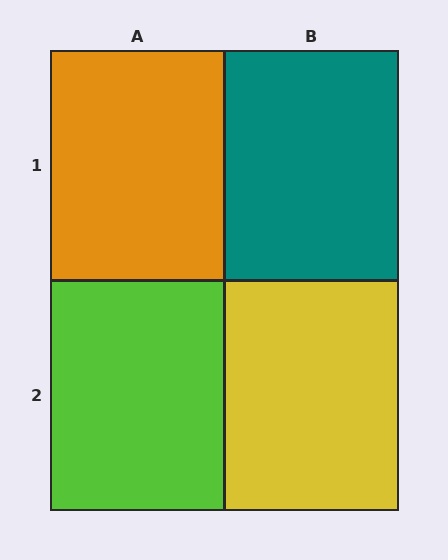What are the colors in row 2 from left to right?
Lime, yellow.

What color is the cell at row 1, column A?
Orange.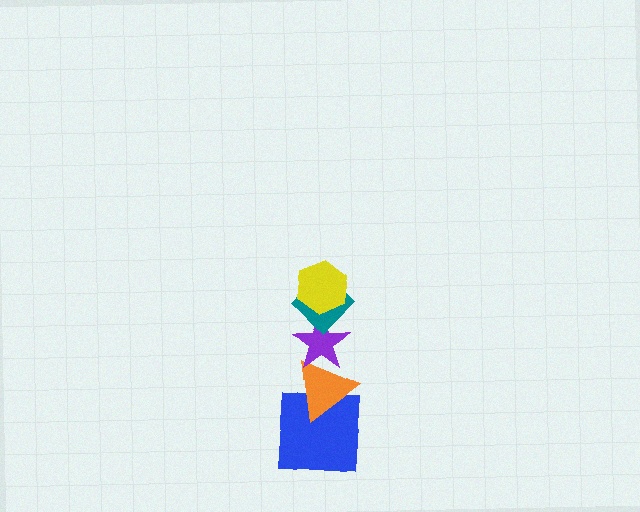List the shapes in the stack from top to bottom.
From top to bottom: the yellow hexagon, the teal diamond, the purple star, the orange triangle, the blue square.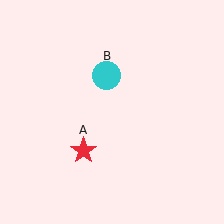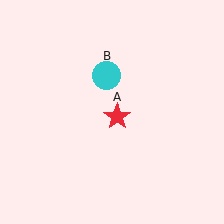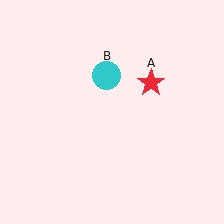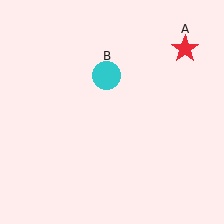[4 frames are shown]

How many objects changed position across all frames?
1 object changed position: red star (object A).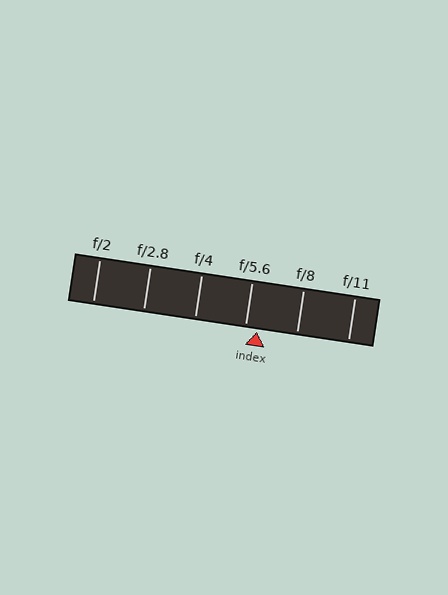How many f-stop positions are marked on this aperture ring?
There are 6 f-stop positions marked.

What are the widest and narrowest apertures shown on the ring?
The widest aperture shown is f/2 and the narrowest is f/11.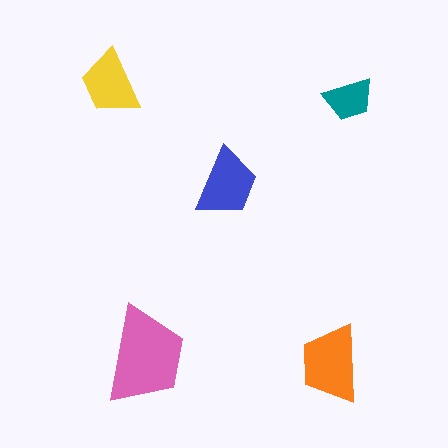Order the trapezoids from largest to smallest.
the pink one, the orange one, the blue one, the yellow one, the teal one.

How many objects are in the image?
There are 5 objects in the image.